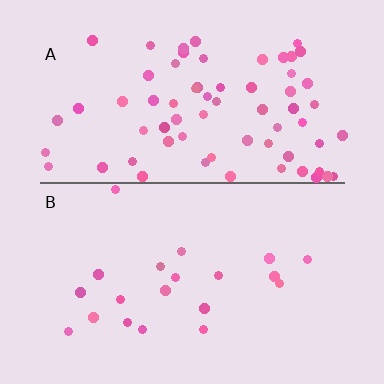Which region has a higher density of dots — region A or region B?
A (the top).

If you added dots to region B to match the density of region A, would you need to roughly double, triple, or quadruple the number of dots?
Approximately triple.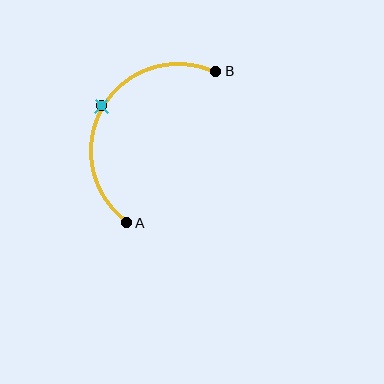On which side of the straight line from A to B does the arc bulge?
The arc bulges to the left of the straight line connecting A and B.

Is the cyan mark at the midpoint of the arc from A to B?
Yes. The cyan mark lies on the arc at equal arc-length from both A and B — it is the arc midpoint.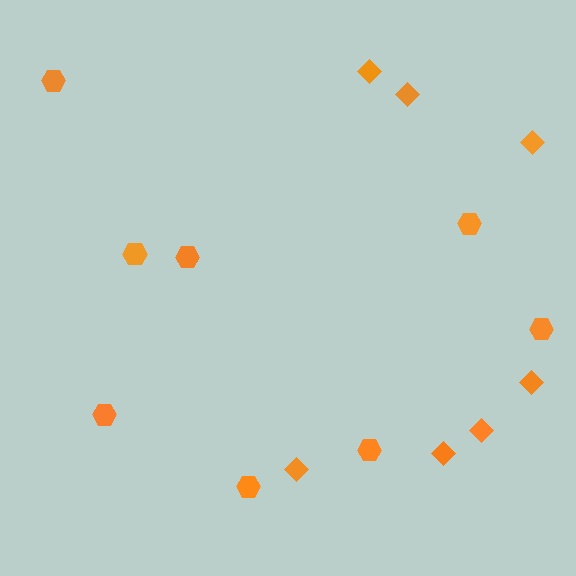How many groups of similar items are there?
There are 2 groups: one group of hexagons (8) and one group of diamonds (7).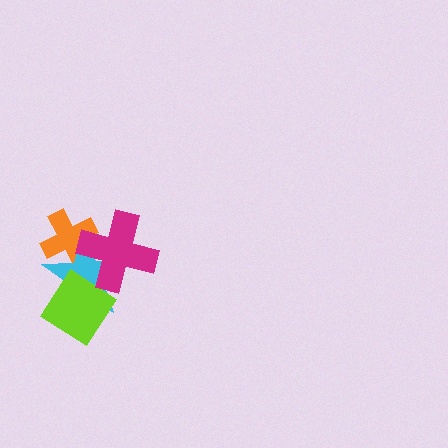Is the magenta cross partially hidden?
No, no other shape covers it.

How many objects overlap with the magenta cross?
2 objects overlap with the magenta cross.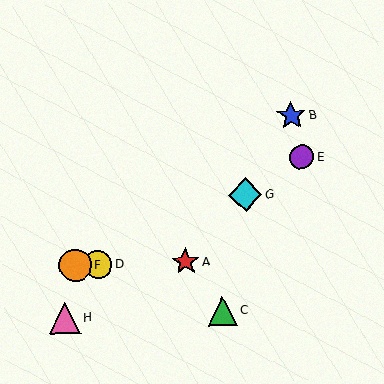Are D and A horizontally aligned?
Yes, both are at y≈265.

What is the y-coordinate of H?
Object H is at y≈318.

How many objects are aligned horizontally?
3 objects (A, D, F) are aligned horizontally.